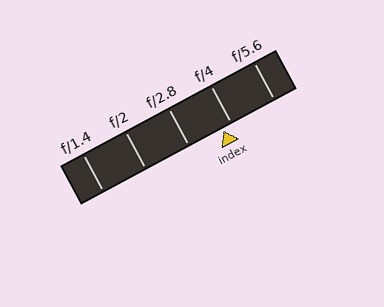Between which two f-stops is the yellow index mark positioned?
The index mark is between f/2.8 and f/4.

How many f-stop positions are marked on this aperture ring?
There are 5 f-stop positions marked.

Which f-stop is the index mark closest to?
The index mark is closest to f/4.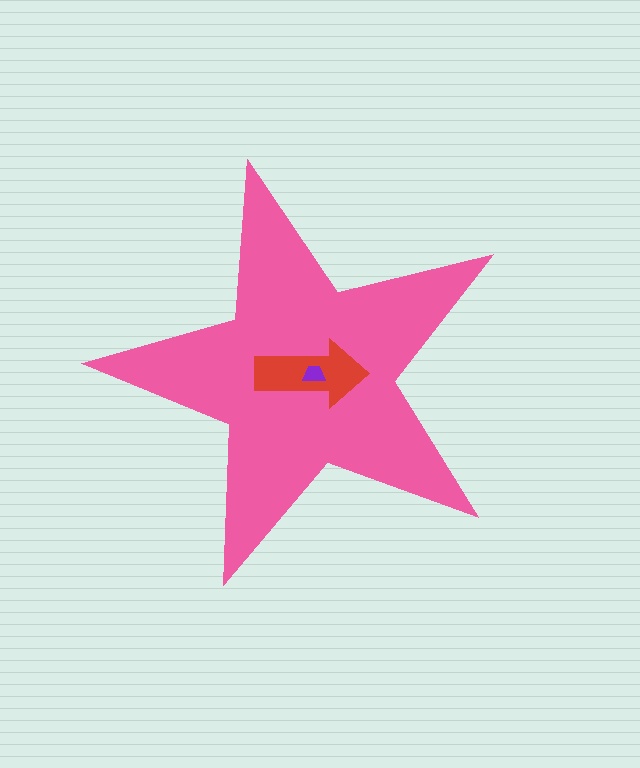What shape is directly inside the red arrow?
The purple trapezoid.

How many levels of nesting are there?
3.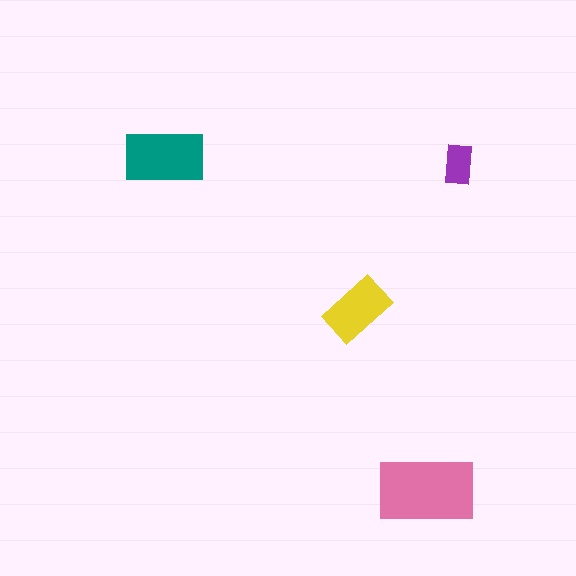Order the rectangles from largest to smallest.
the pink one, the teal one, the yellow one, the purple one.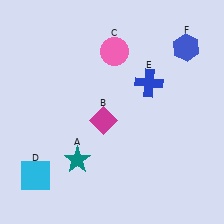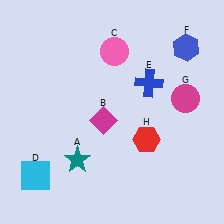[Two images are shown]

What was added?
A magenta circle (G), a red hexagon (H) were added in Image 2.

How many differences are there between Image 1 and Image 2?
There are 2 differences between the two images.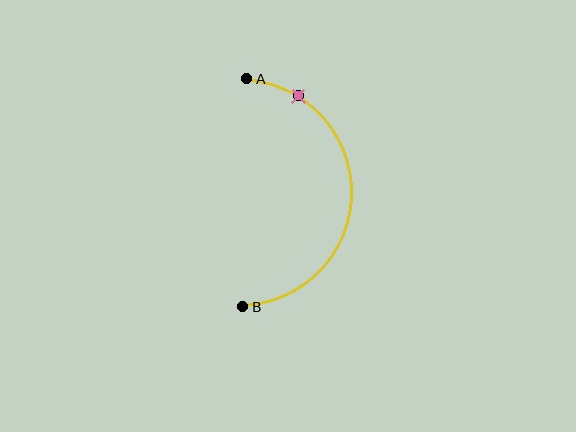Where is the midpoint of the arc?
The arc midpoint is the point on the curve farthest from the straight line joining A and B. It sits to the right of that line.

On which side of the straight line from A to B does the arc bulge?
The arc bulges to the right of the straight line connecting A and B.